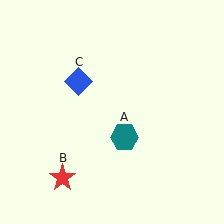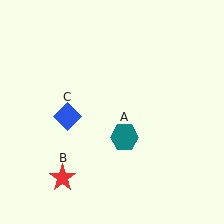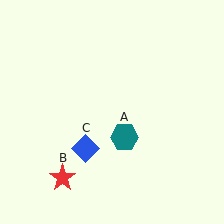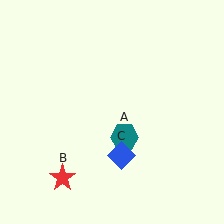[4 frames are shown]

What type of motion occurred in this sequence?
The blue diamond (object C) rotated counterclockwise around the center of the scene.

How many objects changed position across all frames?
1 object changed position: blue diamond (object C).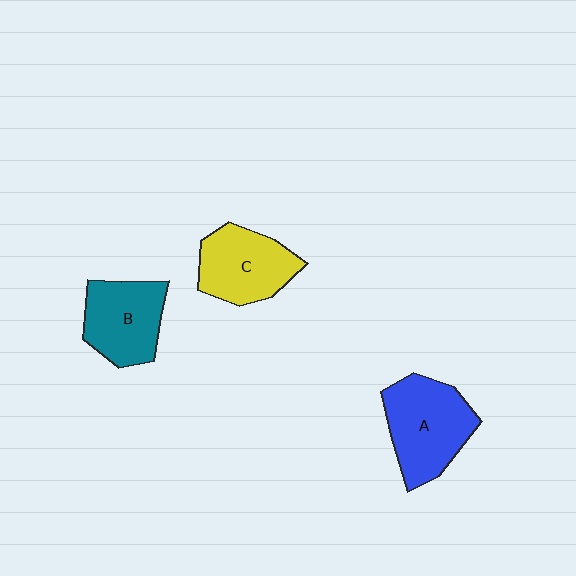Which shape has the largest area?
Shape A (blue).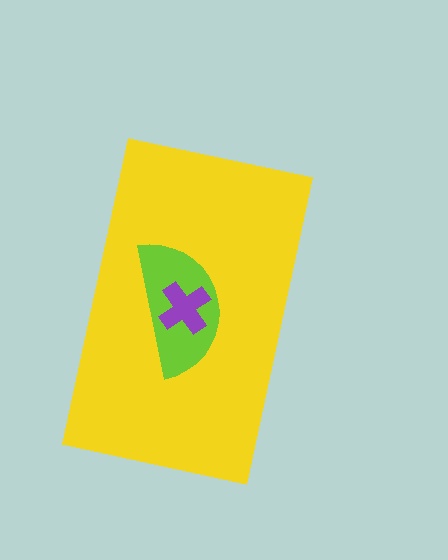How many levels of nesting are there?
3.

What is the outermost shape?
The yellow rectangle.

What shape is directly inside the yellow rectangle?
The lime semicircle.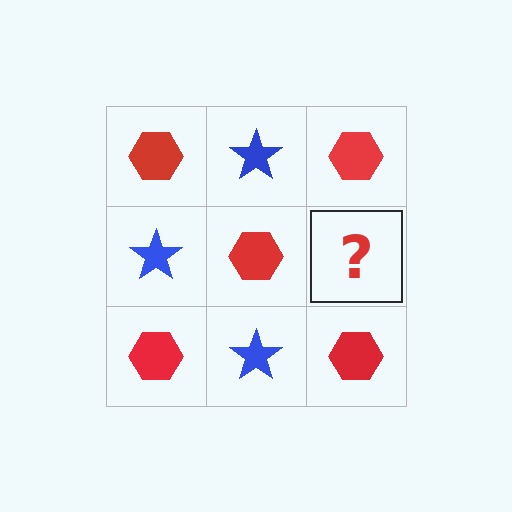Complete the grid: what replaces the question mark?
The question mark should be replaced with a blue star.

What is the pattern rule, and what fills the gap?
The rule is that it alternates red hexagon and blue star in a checkerboard pattern. The gap should be filled with a blue star.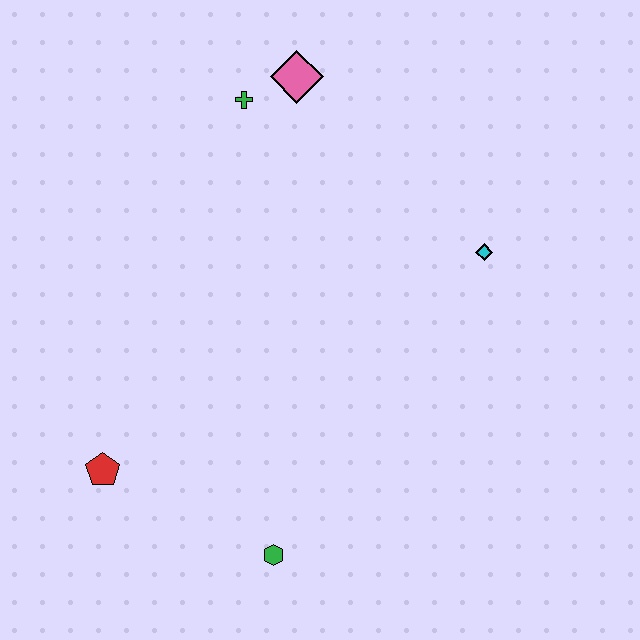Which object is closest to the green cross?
The pink diamond is closest to the green cross.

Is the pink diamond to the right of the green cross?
Yes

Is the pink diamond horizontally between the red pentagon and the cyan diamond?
Yes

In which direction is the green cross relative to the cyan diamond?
The green cross is to the left of the cyan diamond.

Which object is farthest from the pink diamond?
The green hexagon is farthest from the pink diamond.